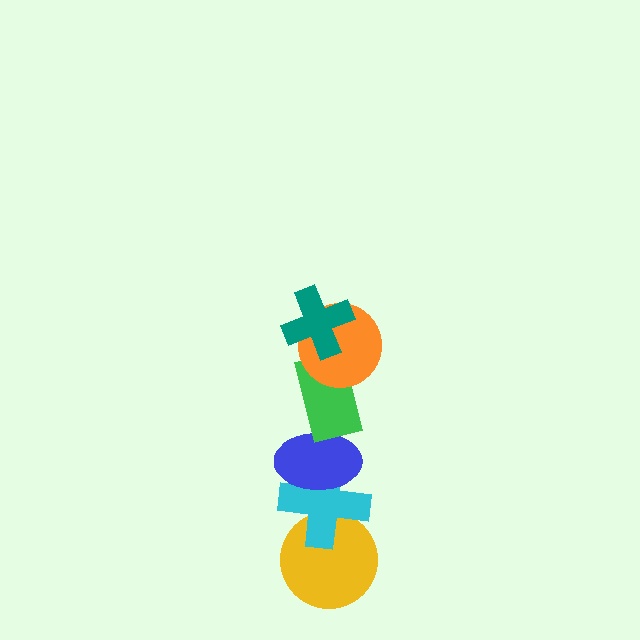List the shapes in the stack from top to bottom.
From top to bottom: the teal cross, the orange circle, the green rectangle, the blue ellipse, the cyan cross, the yellow circle.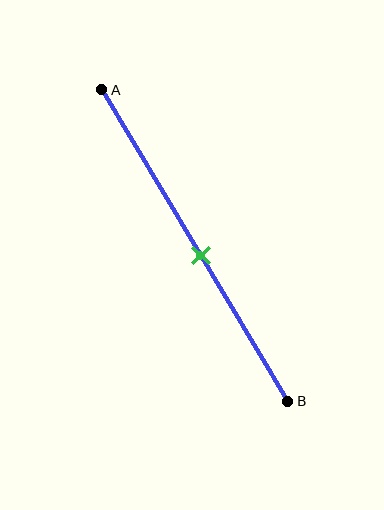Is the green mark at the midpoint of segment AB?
No, the mark is at about 55% from A, not at the 50% midpoint.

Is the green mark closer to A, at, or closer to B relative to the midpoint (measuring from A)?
The green mark is closer to point B than the midpoint of segment AB.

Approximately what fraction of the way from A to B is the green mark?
The green mark is approximately 55% of the way from A to B.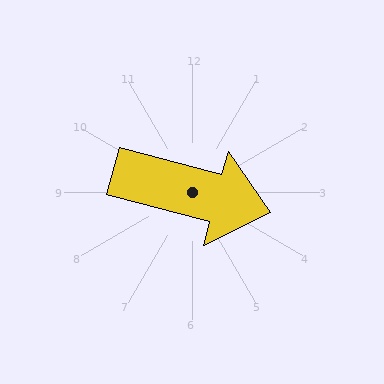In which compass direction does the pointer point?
East.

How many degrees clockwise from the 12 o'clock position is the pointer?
Approximately 105 degrees.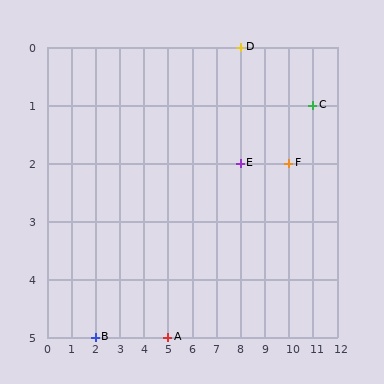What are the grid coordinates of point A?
Point A is at grid coordinates (5, 5).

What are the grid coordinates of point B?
Point B is at grid coordinates (2, 5).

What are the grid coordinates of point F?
Point F is at grid coordinates (10, 2).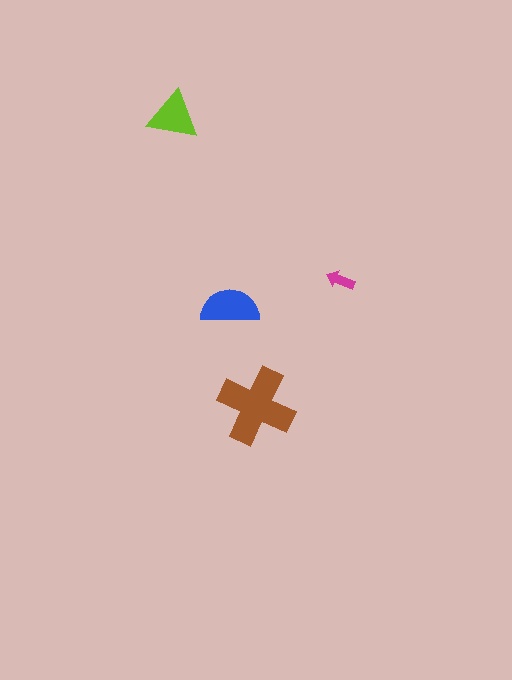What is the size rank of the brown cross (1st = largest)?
1st.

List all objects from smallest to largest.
The magenta arrow, the lime triangle, the blue semicircle, the brown cross.